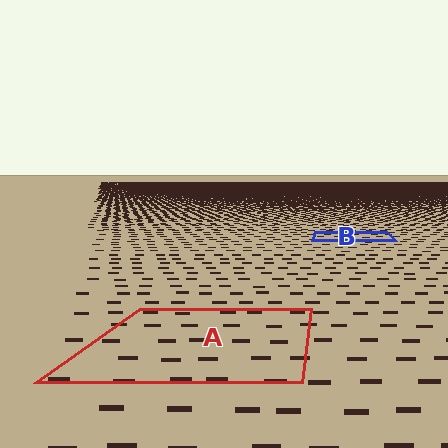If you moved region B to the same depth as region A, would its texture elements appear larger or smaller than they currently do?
They would appear larger. At a closer depth, the same texture elements are projected at a bigger on-screen size.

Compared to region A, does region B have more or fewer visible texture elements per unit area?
Region B has more texture elements per unit area — they are packed more densely because it is farther away.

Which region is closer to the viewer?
Region A is closer. The texture elements there are larger and more spread out.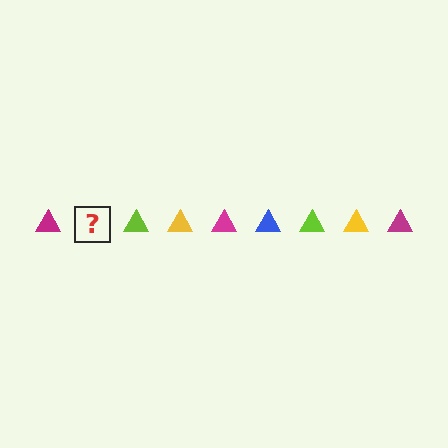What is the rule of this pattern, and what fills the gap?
The rule is that the pattern cycles through magenta, blue, lime, yellow triangles. The gap should be filled with a blue triangle.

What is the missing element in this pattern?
The missing element is a blue triangle.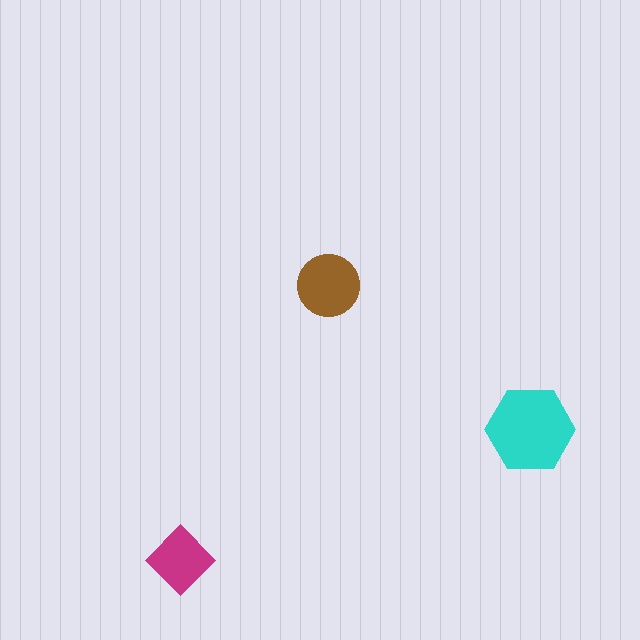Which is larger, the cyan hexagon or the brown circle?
The cyan hexagon.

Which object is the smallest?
The magenta diamond.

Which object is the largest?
The cyan hexagon.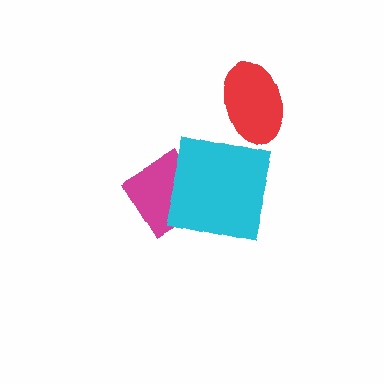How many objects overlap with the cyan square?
1 object overlaps with the cyan square.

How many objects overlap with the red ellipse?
0 objects overlap with the red ellipse.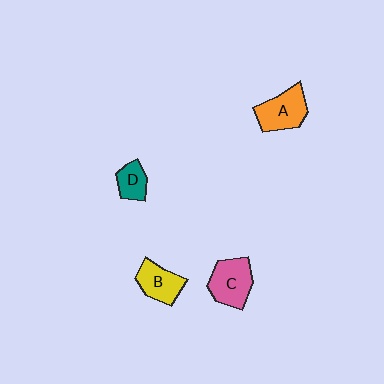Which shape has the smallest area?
Shape D (teal).